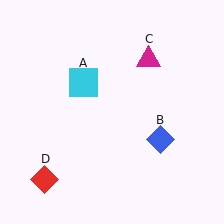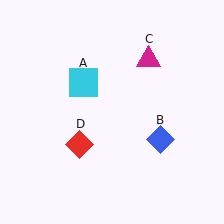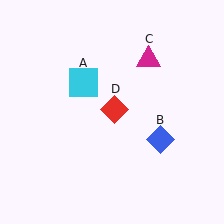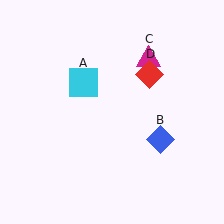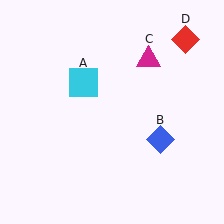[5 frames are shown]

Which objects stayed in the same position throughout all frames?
Cyan square (object A) and blue diamond (object B) and magenta triangle (object C) remained stationary.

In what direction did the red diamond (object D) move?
The red diamond (object D) moved up and to the right.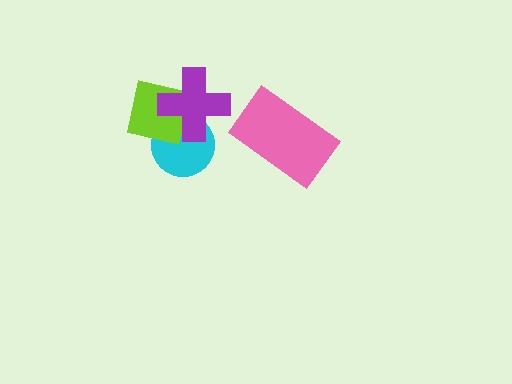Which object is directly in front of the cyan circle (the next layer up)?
The lime square is directly in front of the cyan circle.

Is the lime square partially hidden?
Yes, it is partially covered by another shape.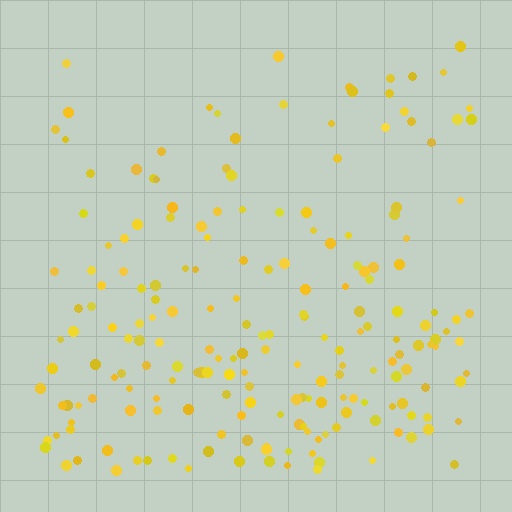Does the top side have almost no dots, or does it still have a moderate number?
Still a moderate number, just noticeably fewer than the bottom.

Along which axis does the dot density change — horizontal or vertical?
Vertical.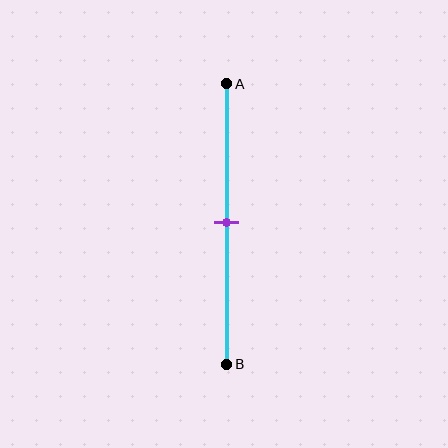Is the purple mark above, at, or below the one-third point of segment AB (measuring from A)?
The purple mark is below the one-third point of segment AB.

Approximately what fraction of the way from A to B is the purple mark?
The purple mark is approximately 50% of the way from A to B.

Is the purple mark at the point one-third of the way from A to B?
No, the mark is at about 50% from A, not at the 33% one-third point.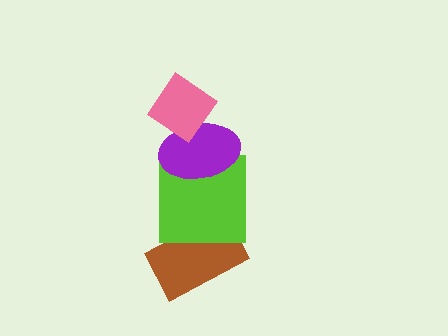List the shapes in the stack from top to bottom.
From top to bottom: the pink diamond, the purple ellipse, the lime square, the brown rectangle.